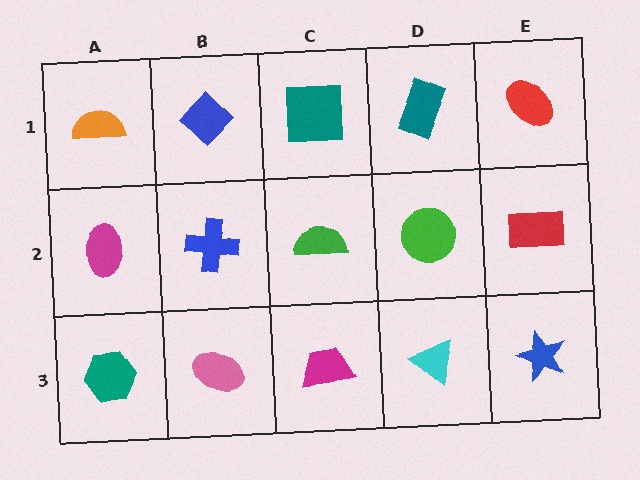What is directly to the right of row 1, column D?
A red ellipse.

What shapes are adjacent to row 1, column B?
A blue cross (row 2, column B), an orange semicircle (row 1, column A), a teal square (row 1, column C).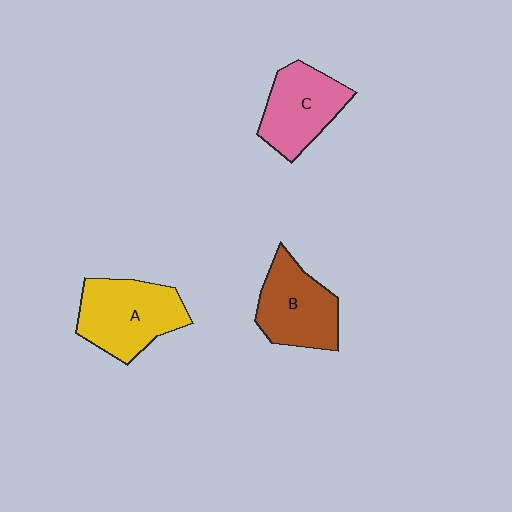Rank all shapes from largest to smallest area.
From largest to smallest: A (yellow), B (brown), C (pink).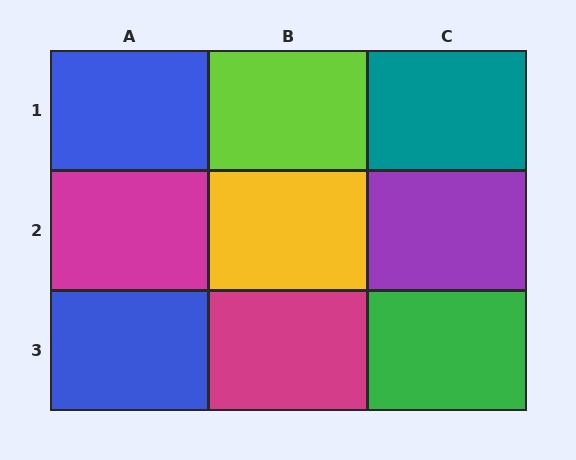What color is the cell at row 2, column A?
Magenta.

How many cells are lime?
1 cell is lime.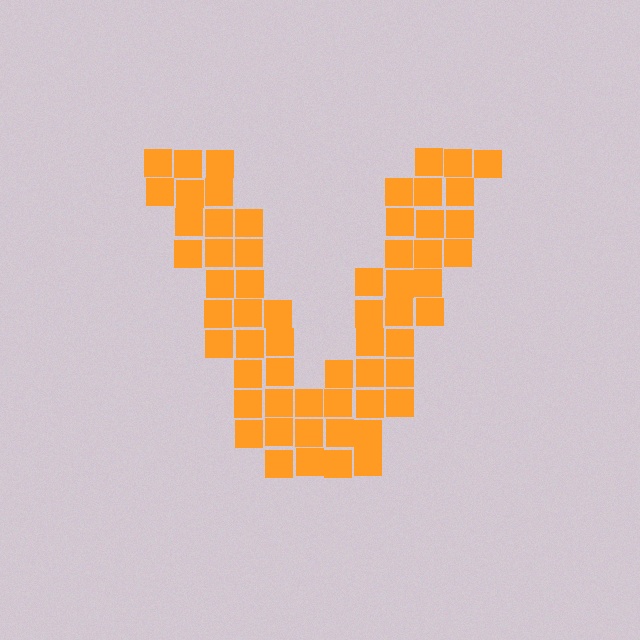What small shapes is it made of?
It is made of small squares.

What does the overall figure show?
The overall figure shows the letter V.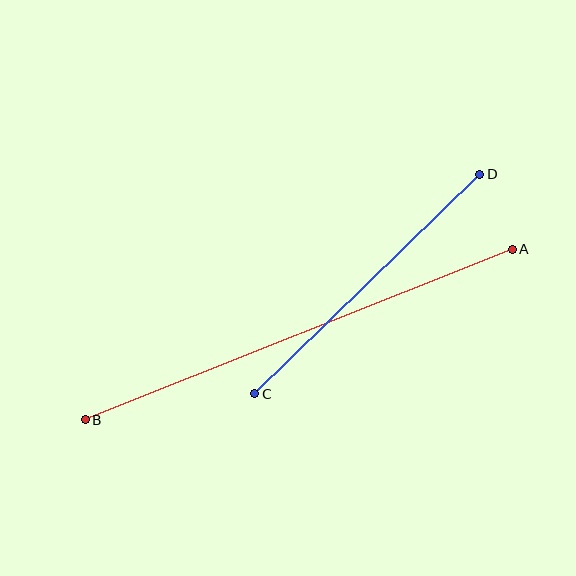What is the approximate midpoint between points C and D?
The midpoint is at approximately (367, 284) pixels.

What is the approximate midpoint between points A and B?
The midpoint is at approximately (299, 335) pixels.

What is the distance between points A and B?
The distance is approximately 460 pixels.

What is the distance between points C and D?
The distance is approximately 314 pixels.